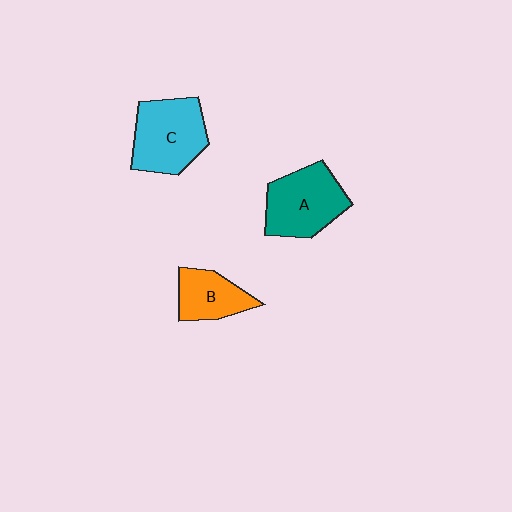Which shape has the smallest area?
Shape B (orange).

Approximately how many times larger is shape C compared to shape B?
Approximately 1.6 times.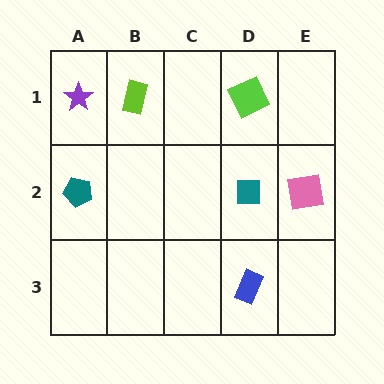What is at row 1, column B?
A lime rectangle.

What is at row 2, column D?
A teal square.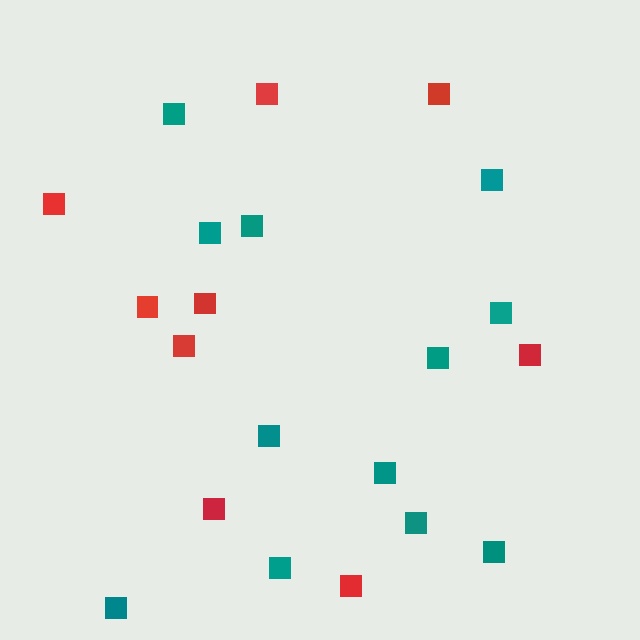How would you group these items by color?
There are 2 groups: one group of red squares (9) and one group of teal squares (12).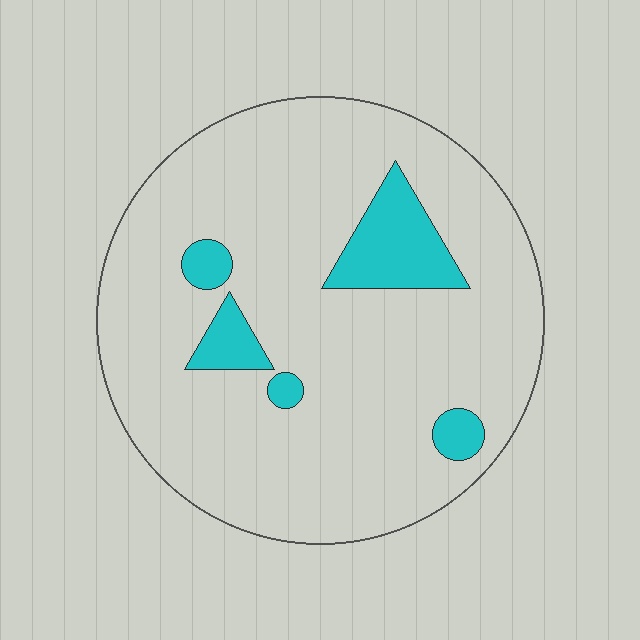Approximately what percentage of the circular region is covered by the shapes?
Approximately 10%.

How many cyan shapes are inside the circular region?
5.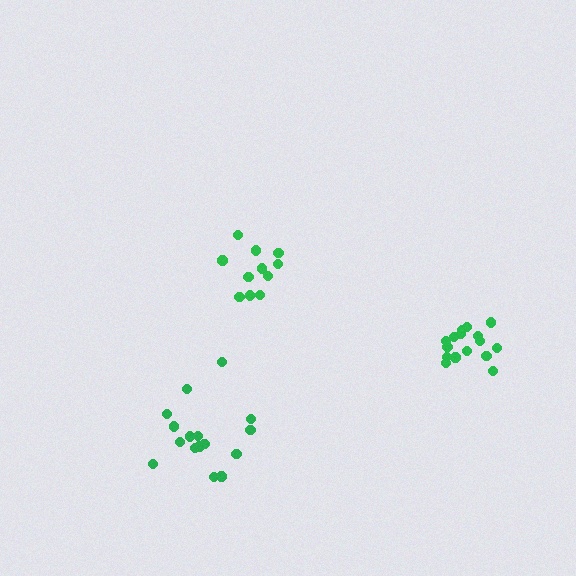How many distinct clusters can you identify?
There are 3 distinct clusters.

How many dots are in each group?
Group 1: 11 dots, Group 2: 16 dots, Group 3: 16 dots (43 total).